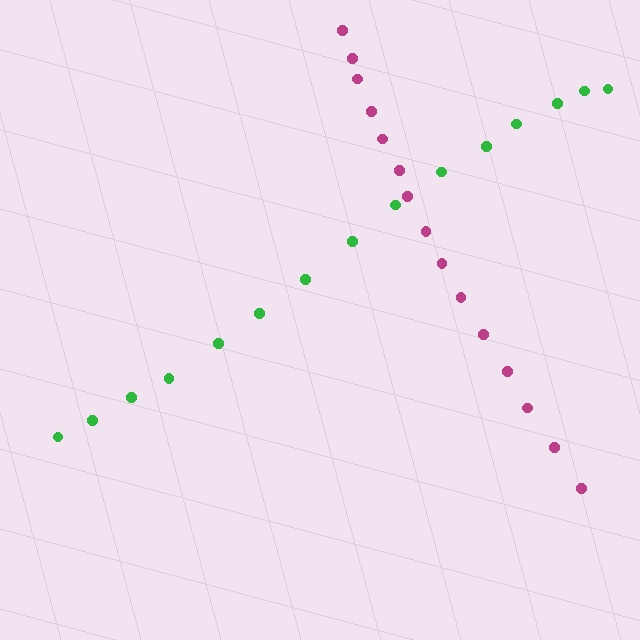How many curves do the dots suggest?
There are 2 distinct paths.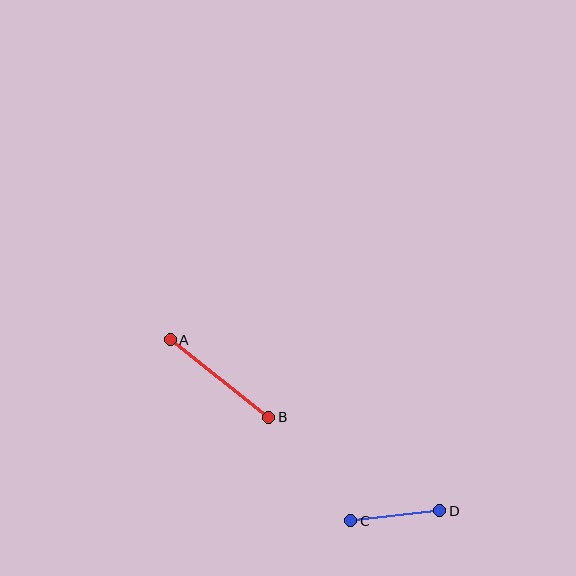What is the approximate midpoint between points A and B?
The midpoint is at approximately (220, 378) pixels.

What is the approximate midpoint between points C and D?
The midpoint is at approximately (395, 516) pixels.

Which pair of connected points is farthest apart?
Points A and B are farthest apart.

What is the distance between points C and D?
The distance is approximately 89 pixels.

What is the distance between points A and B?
The distance is approximately 125 pixels.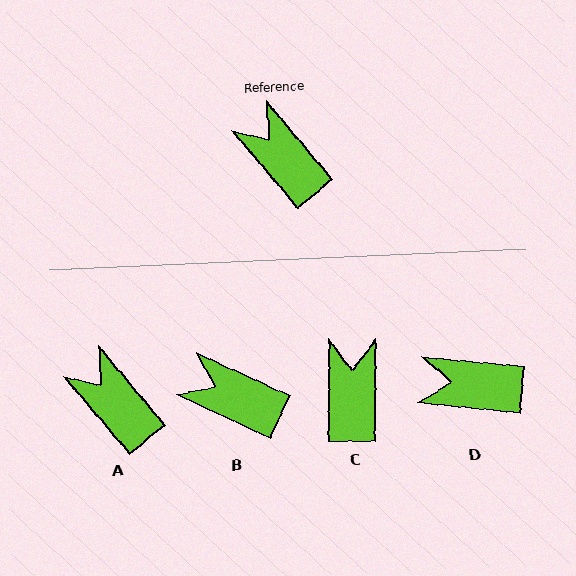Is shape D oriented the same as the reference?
No, it is off by about 44 degrees.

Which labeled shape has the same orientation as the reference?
A.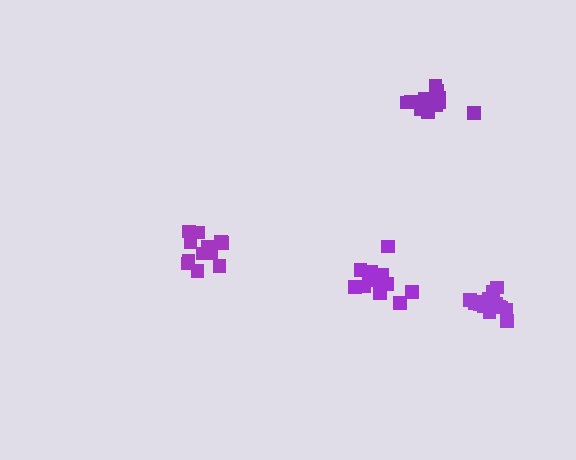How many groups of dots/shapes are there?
There are 4 groups.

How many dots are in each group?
Group 1: 14 dots, Group 2: 11 dots, Group 3: 14 dots, Group 4: 12 dots (51 total).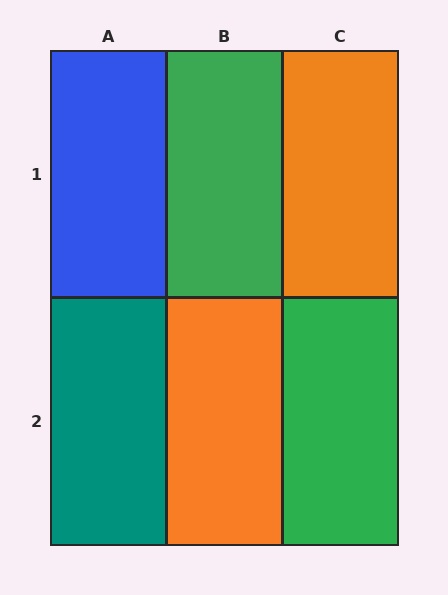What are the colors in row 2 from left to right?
Teal, orange, green.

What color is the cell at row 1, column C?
Orange.